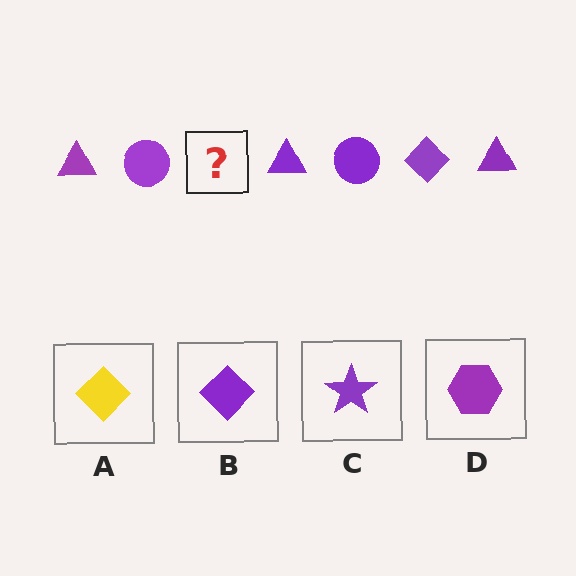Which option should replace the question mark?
Option B.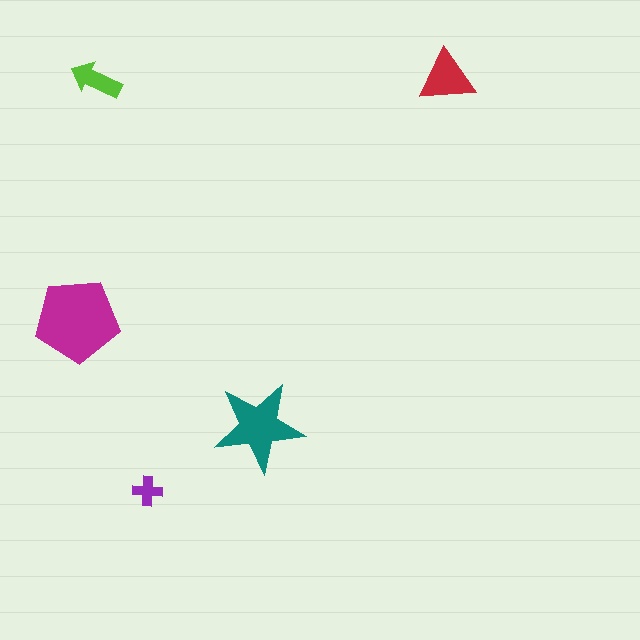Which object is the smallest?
The purple cross.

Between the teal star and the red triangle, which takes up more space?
The teal star.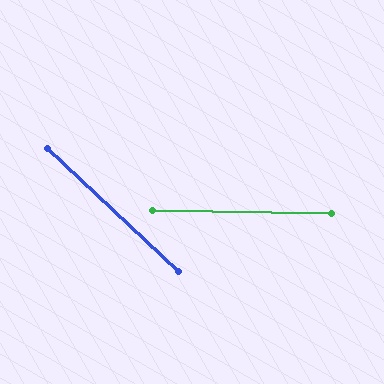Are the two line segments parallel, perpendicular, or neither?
Neither parallel nor perpendicular — they differ by about 42°.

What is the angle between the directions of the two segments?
Approximately 42 degrees.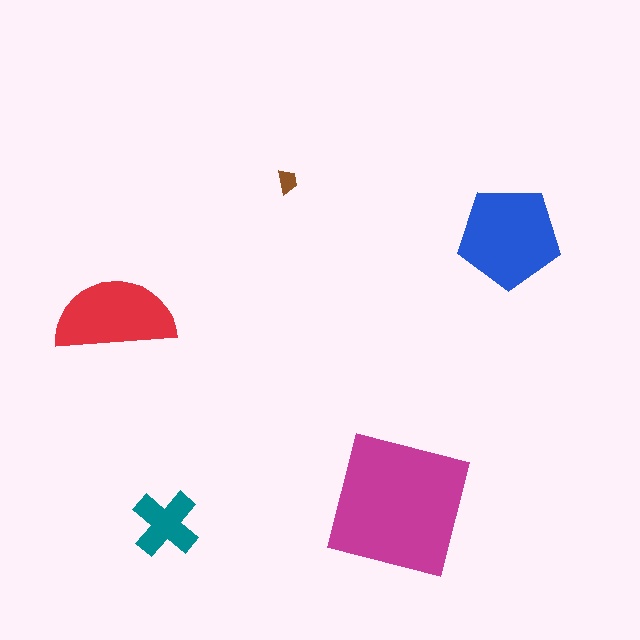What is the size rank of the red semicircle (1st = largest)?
3rd.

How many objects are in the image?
There are 5 objects in the image.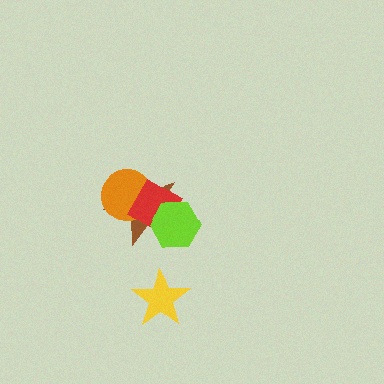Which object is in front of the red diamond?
The lime hexagon is in front of the red diamond.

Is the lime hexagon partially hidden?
No, no other shape covers it.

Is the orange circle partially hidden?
Yes, it is partially covered by another shape.